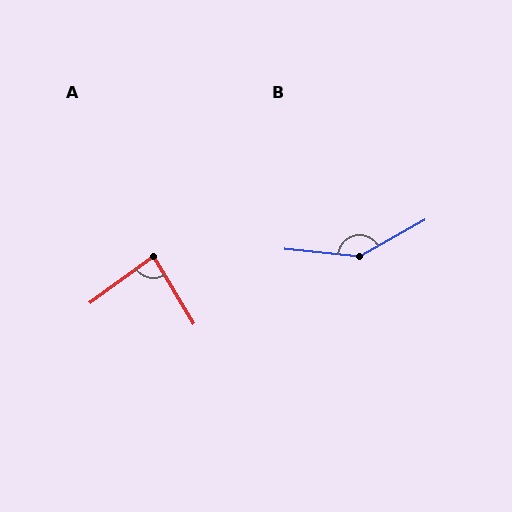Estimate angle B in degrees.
Approximately 145 degrees.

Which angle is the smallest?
A, at approximately 85 degrees.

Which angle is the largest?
B, at approximately 145 degrees.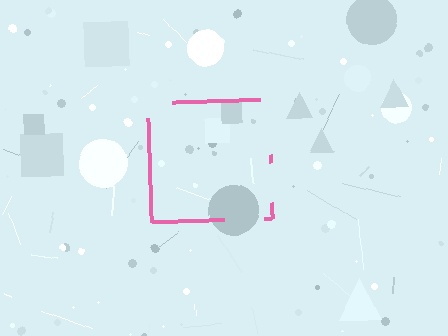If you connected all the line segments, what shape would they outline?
They would outline a square.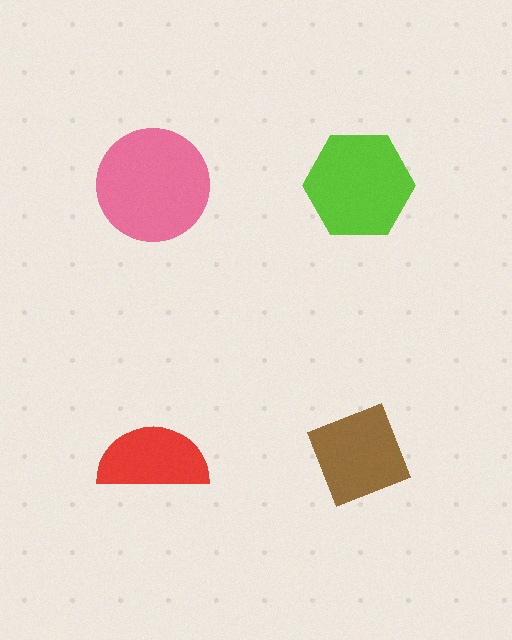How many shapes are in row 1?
2 shapes.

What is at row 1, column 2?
A lime hexagon.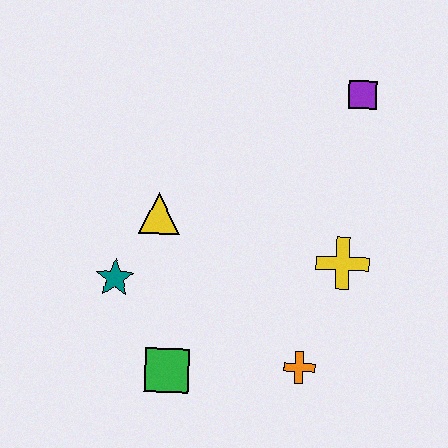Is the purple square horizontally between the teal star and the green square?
No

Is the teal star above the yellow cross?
No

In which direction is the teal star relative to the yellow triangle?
The teal star is below the yellow triangle.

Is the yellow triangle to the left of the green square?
Yes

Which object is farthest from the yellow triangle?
The purple square is farthest from the yellow triangle.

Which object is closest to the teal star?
The yellow triangle is closest to the teal star.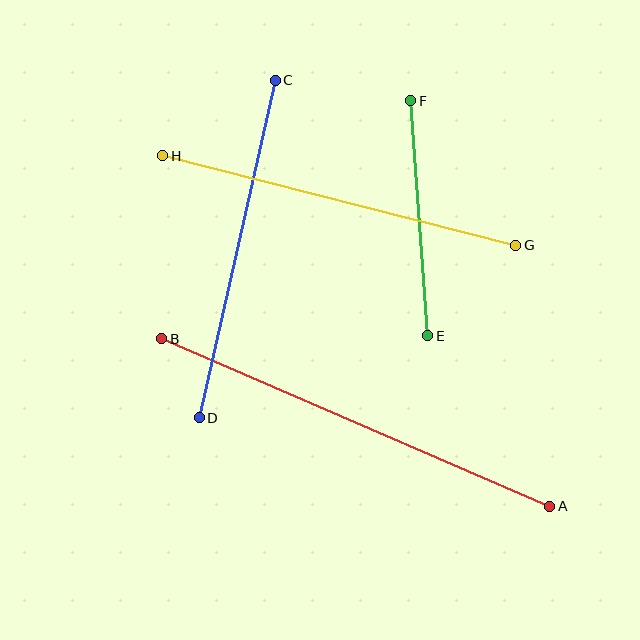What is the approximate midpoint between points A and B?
The midpoint is at approximately (356, 423) pixels.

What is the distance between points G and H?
The distance is approximately 364 pixels.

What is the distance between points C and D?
The distance is approximately 346 pixels.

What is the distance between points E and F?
The distance is approximately 236 pixels.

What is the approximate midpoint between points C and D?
The midpoint is at approximately (237, 249) pixels.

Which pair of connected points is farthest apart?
Points A and B are farthest apart.